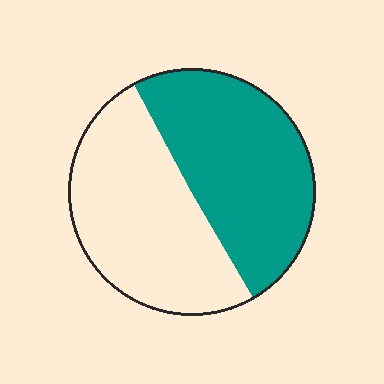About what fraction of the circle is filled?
About one half (1/2).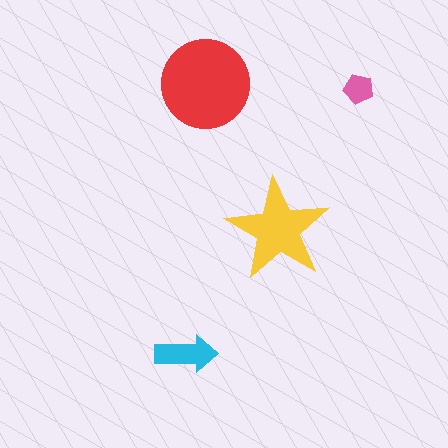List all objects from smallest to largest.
The pink pentagon, the cyan arrow, the yellow star, the red circle.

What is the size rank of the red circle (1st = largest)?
1st.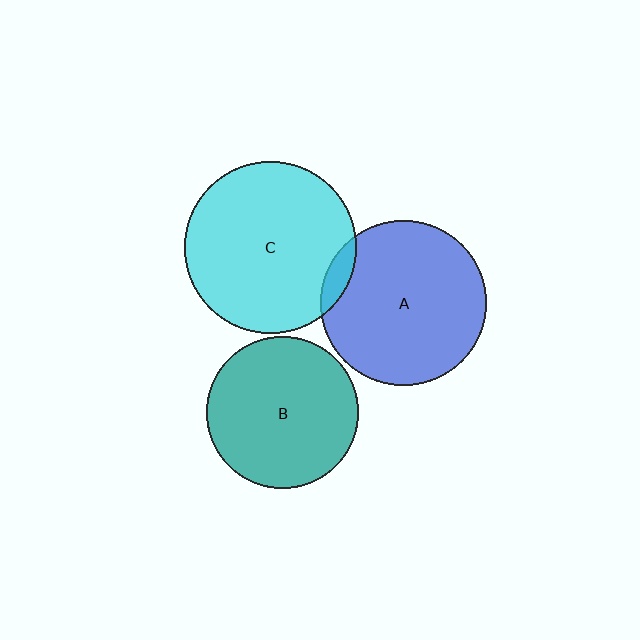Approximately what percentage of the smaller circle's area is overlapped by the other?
Approximately 5%.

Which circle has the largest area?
Circle C (cyan).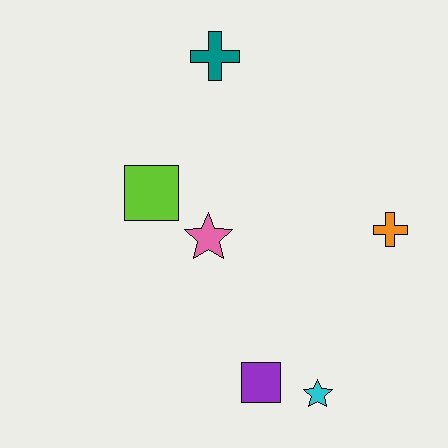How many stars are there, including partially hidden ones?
There are 2 stars.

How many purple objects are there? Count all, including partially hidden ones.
There is 1 purple object.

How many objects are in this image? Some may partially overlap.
There are 6 objects.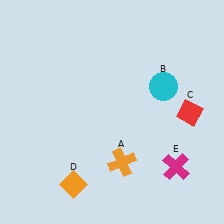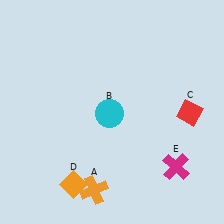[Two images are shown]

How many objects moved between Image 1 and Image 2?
2 objects moved between the two images.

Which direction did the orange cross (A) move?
The orange cross (A) moved left.